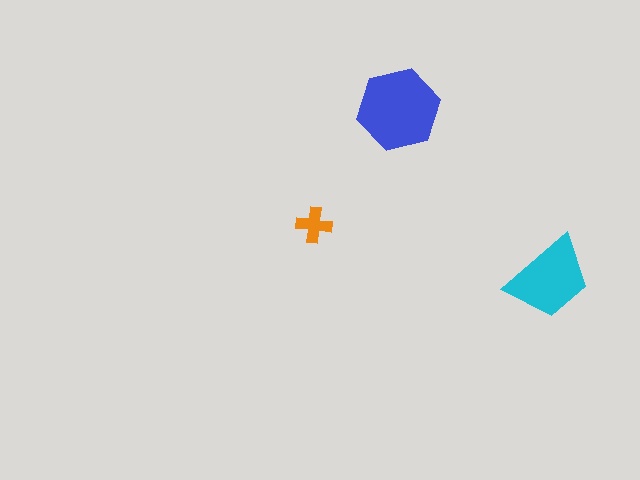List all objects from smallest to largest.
The orange cross, the cyan trapezoid, the blue hexagon.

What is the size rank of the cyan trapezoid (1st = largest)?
2nd.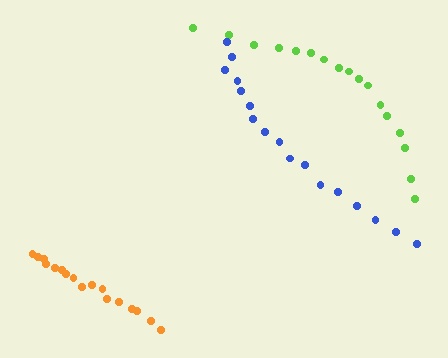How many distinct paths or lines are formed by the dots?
There are 3 distinct paths.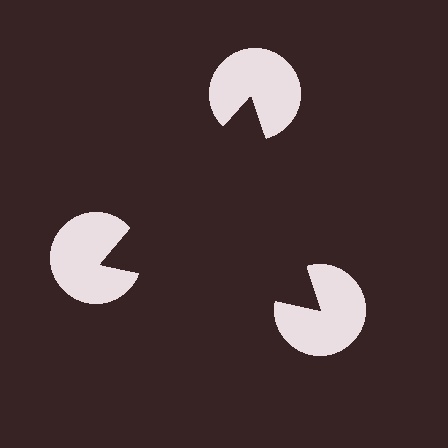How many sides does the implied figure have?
3 sides.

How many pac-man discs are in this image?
There are 3 — one at each vertex of the illusory triangle.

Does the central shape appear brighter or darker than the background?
It typically appears slightly darker than the background, even though no actual brightness change is drawn.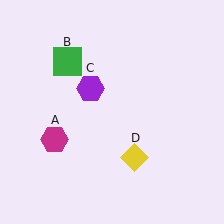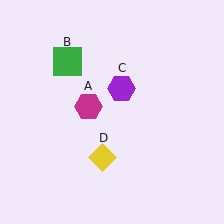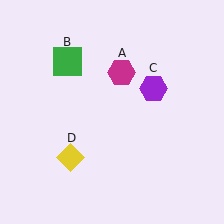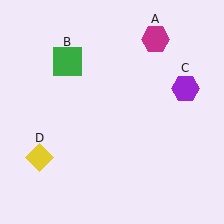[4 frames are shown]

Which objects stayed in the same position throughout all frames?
Green square (object B) remained stationary.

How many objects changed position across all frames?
3 objects changed position: magenta hexagon (object A), purple hexagon (object C), yellow diamond (object D).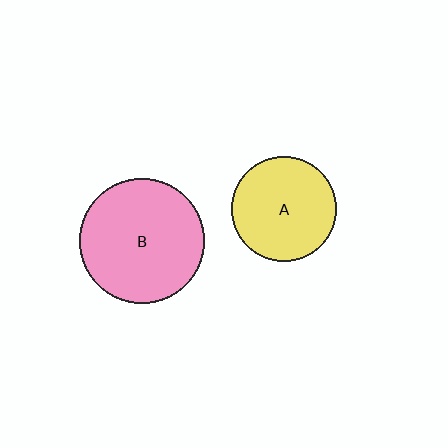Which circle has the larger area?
Circle B (pink).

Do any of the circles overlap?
No, none of the circles overlap.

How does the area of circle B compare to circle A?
Approximately 1.4 times.